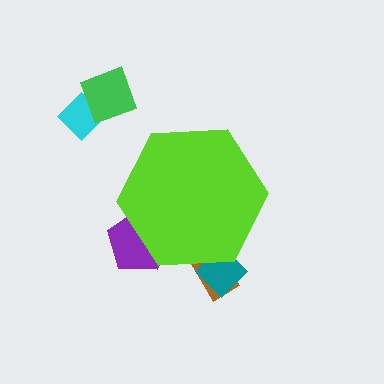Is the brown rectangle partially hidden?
Yes, the brown rectangle is partially hidden behind the lime hexagon.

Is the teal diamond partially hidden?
Yes, the teal diamond is partially hidden behind the lime hexagon.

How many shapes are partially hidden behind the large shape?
3 shapes are partially hidden.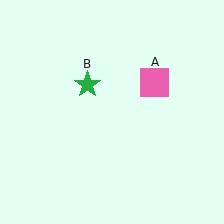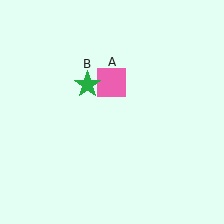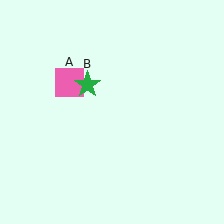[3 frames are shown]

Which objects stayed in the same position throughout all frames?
Green star (object B) remained stationary.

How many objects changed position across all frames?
1 object changed position: pink square (object A).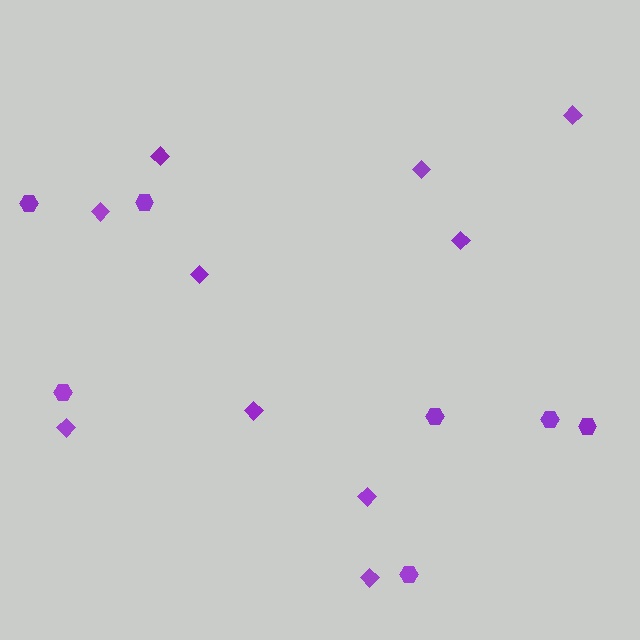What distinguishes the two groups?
There are 2 groups: one group of hexagons (7) and one group of diamonds (10).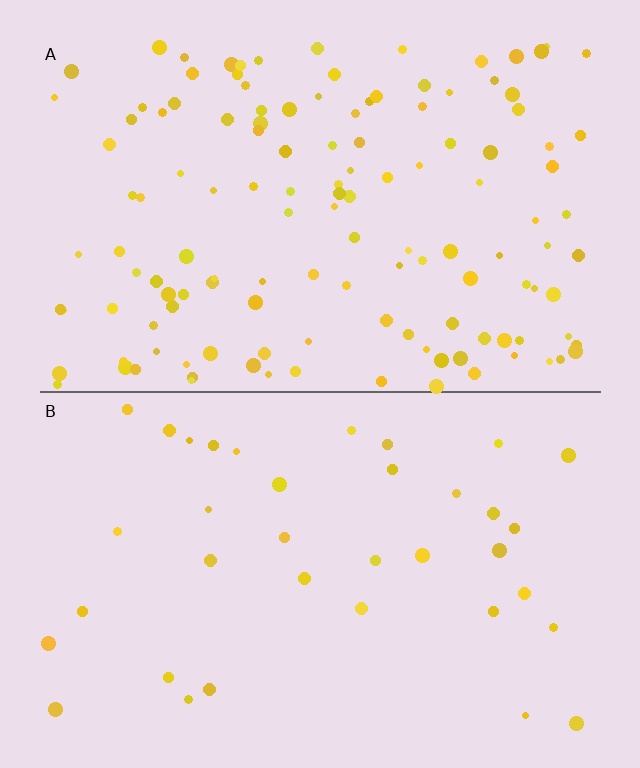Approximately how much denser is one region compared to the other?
Approximately 3.6× — region A over region B.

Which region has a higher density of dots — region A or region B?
A (the top).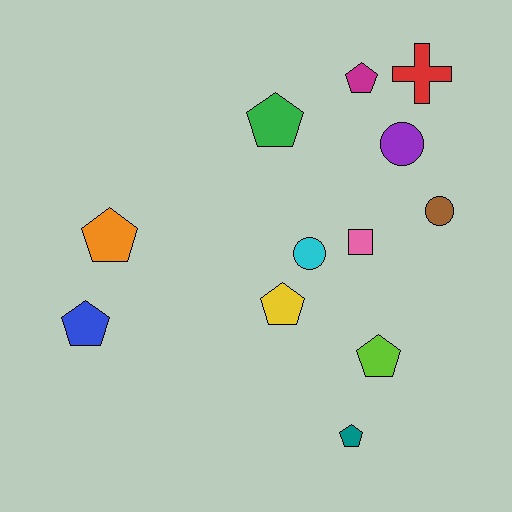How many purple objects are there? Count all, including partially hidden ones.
There is 1 purple object.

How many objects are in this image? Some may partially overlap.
There are 12 objects.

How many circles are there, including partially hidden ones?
There are 3 circles.